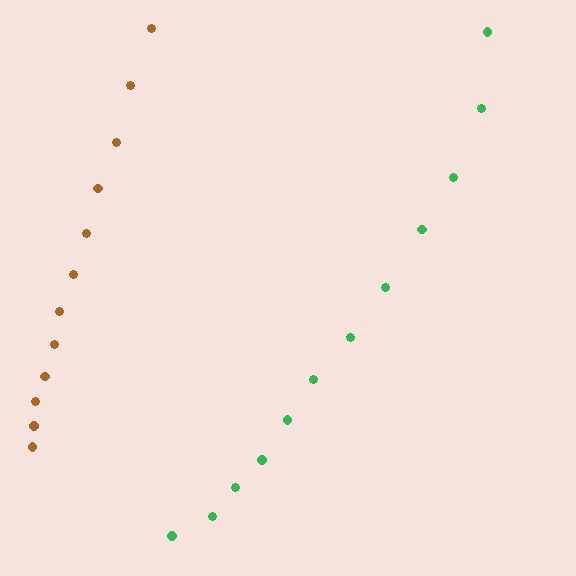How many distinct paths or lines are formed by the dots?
There are 2 distinct paths.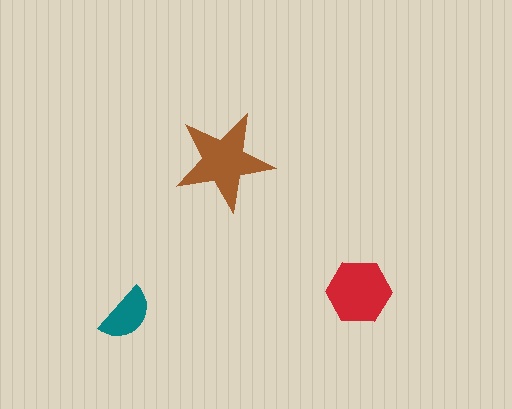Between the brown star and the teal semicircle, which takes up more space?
The brown star.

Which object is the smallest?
The teal semicircle.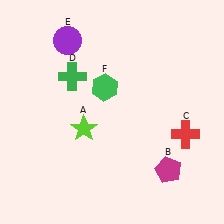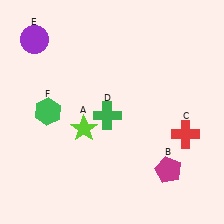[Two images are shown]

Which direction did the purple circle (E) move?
The purple circle (E) moved left.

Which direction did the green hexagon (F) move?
The green hexagon (F) moved left.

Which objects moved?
The objects that moved are: the green cross (D), the purple circle (E), the green hexagon (F).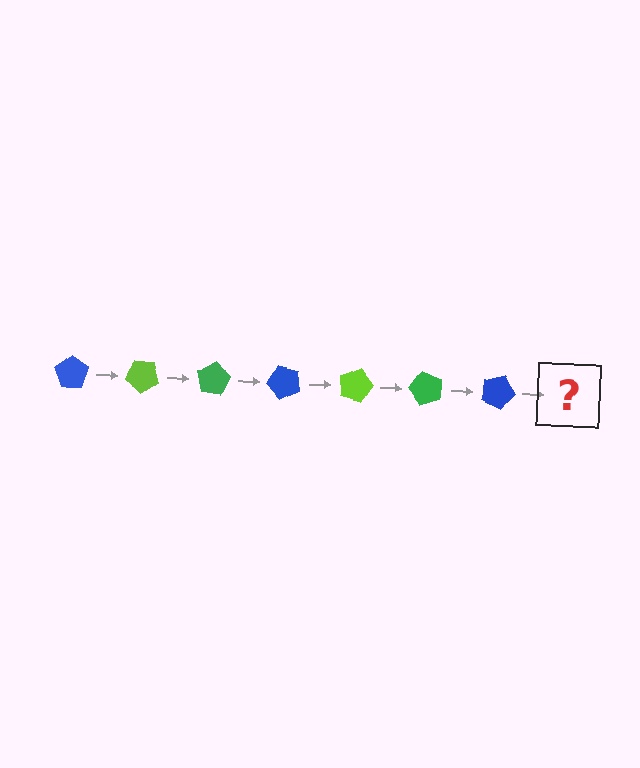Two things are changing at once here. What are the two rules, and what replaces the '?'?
The two rules are that it rotates 40 degrees each step and the color cycles through blue, lime, and green. The '?' should be a lime pentagon, rotated 280 degrees from the start.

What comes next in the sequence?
The next element should be a lime pentagon, rotated 280 degrees from the start.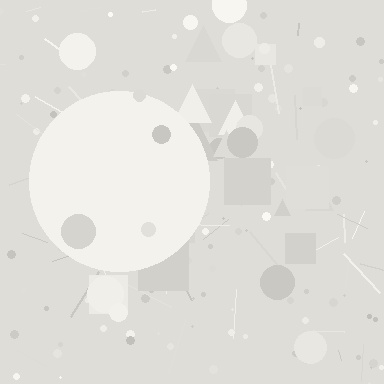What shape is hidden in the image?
A circle is hidden in the image.